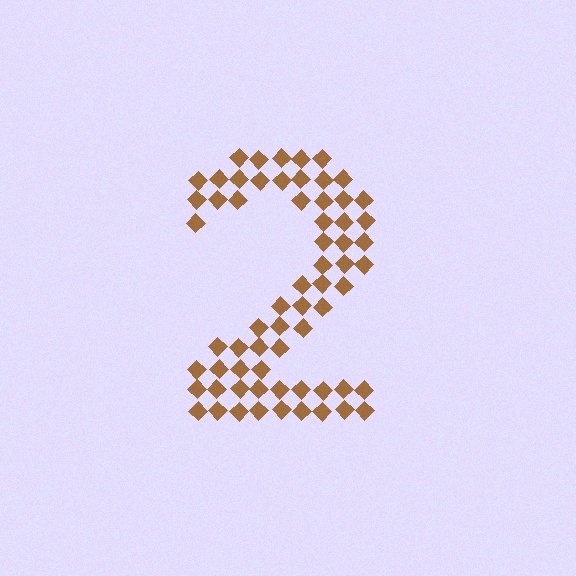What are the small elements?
The small elements are diamonds.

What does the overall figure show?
The overall figure shows the digit 2.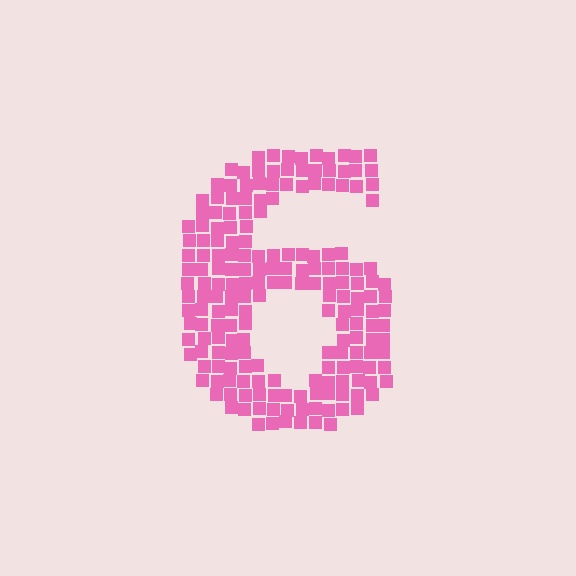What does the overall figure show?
The overall figure shows the digit 6.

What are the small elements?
The small elements are squares.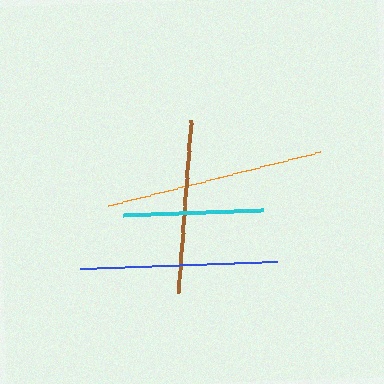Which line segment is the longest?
The orange line is the longest at approximately 218 pixels.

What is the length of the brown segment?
The brown segment is approximately 172 pixels long.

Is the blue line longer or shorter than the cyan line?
The blue line is longer than the cyan line.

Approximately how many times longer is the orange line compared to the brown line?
The orange line is approximately 1.3 times the length of the brown line.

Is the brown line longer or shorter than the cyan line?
The brown line is longer than the cyan line.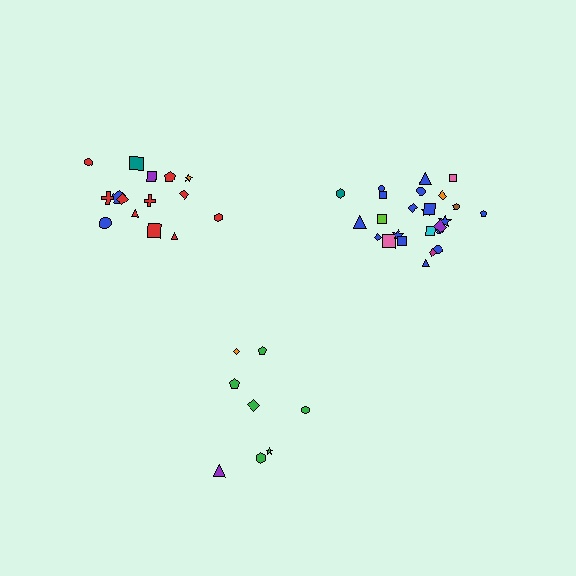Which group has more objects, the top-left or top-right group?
The top-right group.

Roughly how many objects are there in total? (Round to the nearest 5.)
Roughly 50 objects in total.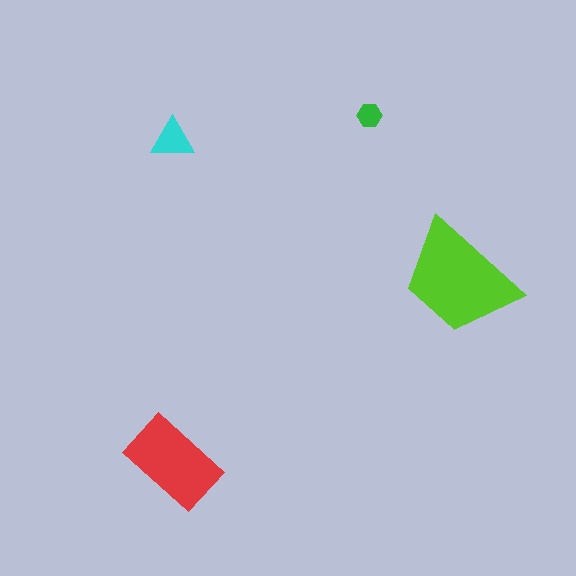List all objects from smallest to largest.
The green hexagon, the cyan triangle, the red rectangle, the lime trapezoid.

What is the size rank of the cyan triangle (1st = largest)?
3rd.